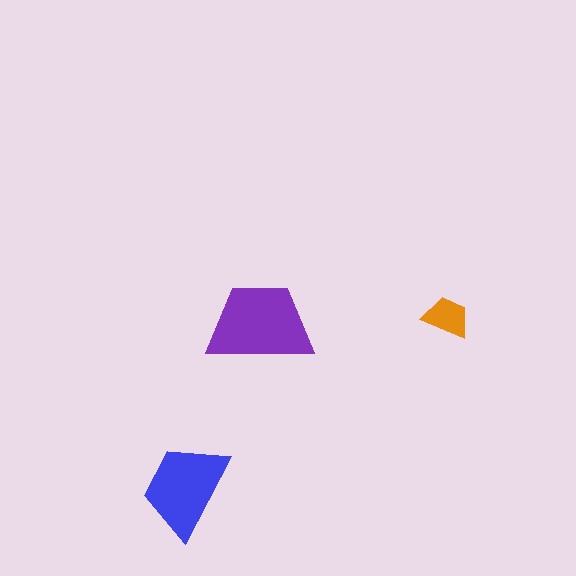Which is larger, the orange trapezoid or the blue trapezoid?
The blue one.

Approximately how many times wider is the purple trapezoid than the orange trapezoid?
About 2 times wider.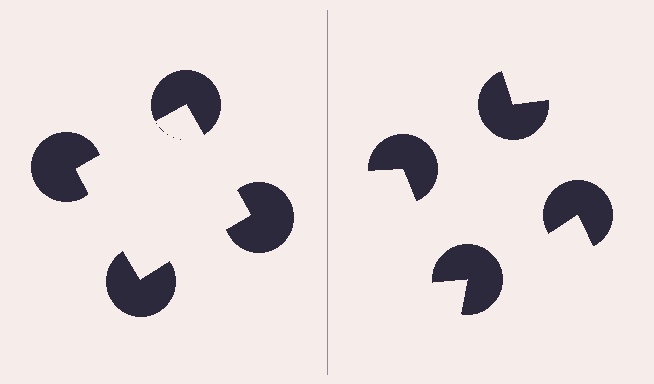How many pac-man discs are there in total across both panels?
8 — 4 on each side.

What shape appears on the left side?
An illusory square.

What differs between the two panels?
The pac-man discs are positioned identically on both sides; only the wedge orientations differ. On the left they align to a square; on the right they are misaligned.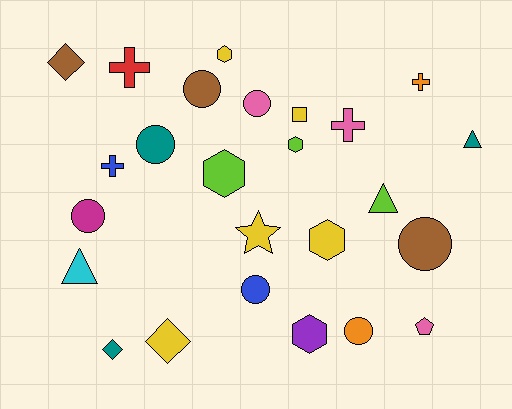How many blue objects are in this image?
There are 2 blue objects.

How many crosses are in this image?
There are 4 crosses.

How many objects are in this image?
There are 25 objects.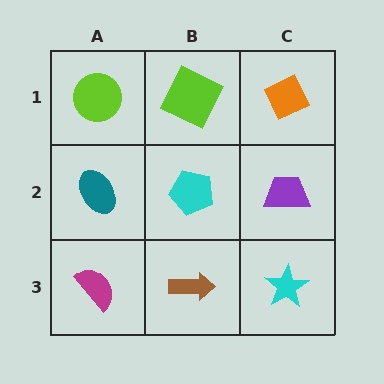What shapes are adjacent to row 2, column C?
An orange diamond (row 1, column C), a cyan star (row 3, column C), a cyan pentagon (row 2, column B).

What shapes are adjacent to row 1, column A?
A teal ellipse (row 2, column A), a lime square (row 1, column B).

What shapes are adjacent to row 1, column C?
A purple trapezoid (row 2, column C), a lime square (row 1, column B).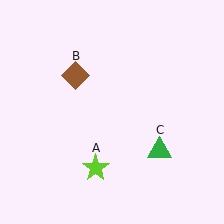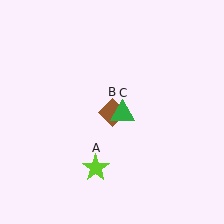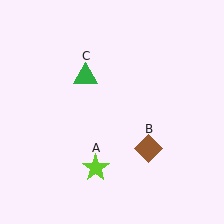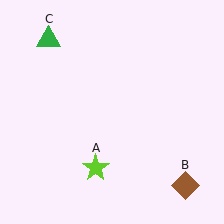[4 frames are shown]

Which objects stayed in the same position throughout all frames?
Lime star (object A) remained stationary.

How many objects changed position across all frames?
2 objects changed position: brown diamond (object B), green triangle (object C).